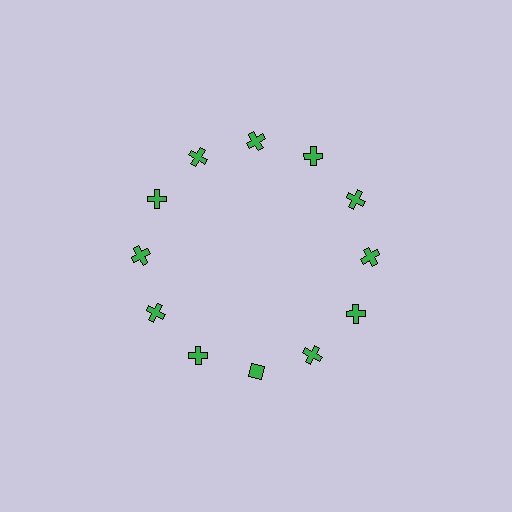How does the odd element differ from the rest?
It has a different shape: diamond instead of cross.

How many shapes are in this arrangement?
There are 12 shapes arranged in a ring pattern.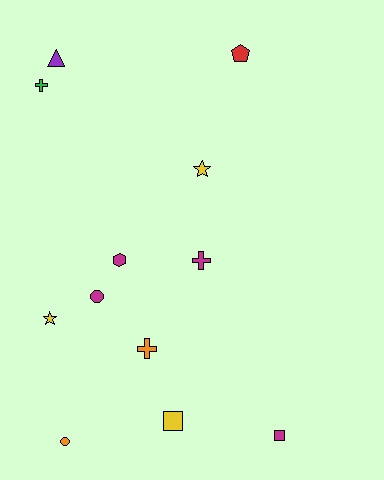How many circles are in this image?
There are 2 circles.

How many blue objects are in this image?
There are no blue objects.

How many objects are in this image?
There are 12 objects.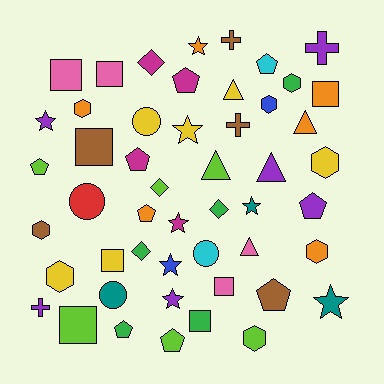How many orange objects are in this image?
There are 6 orange objects.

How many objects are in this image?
There are 50 objects.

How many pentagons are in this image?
There are 9 pentagons.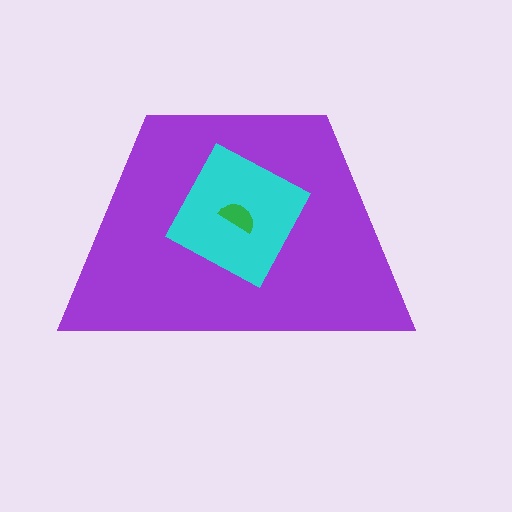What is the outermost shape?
The purple trapezoid.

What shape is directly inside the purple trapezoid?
The cyan diamond.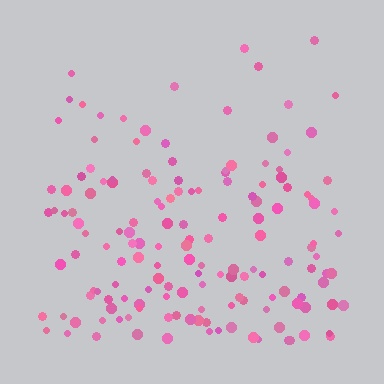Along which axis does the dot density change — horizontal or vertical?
Vertical.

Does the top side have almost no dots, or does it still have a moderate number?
Still a moderate number, just noticeably fewer than the bottom.